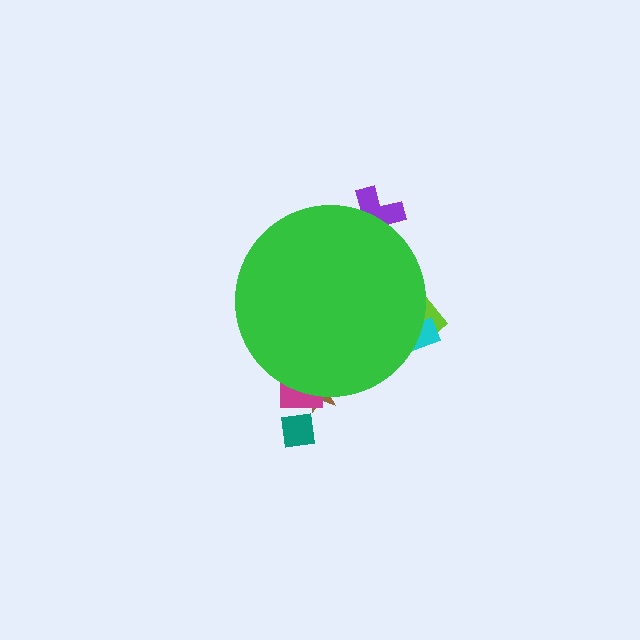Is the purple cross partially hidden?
Yes, the purple cross is partially hidden behind the green circle.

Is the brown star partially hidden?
Yes, the brown star is partially hidden behind the green circle.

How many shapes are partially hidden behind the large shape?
5 shapes are partially hidden.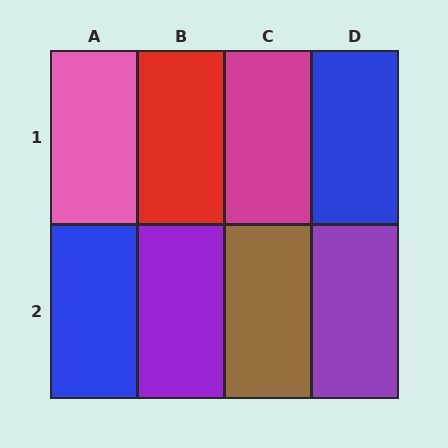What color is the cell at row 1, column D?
Blue.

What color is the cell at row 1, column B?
Red.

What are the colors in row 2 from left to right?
Blue, purple, brown, purple.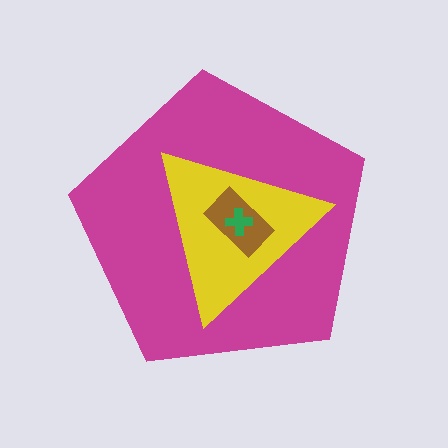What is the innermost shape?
The green cross.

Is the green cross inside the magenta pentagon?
Yes.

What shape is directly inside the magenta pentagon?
The yellow triangle.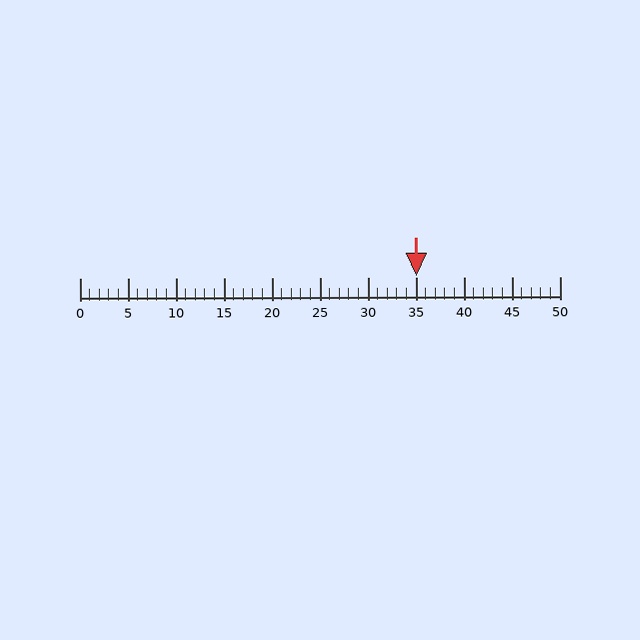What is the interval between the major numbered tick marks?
The major tick marks are spaced 5 units apart.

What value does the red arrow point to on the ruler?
The red arrow points to approximately 35.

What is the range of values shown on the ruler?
The ruler shows values from 0 to 50.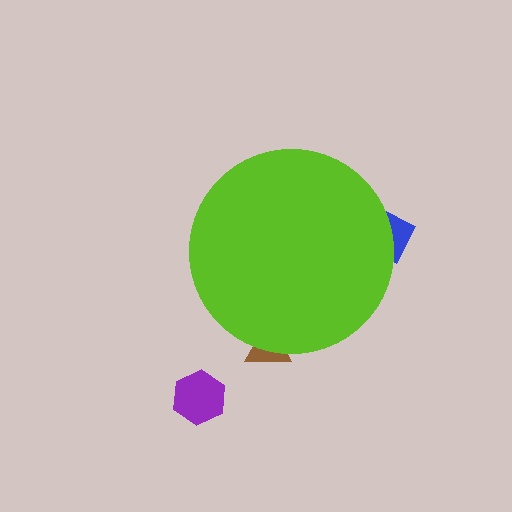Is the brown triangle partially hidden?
Yes, the brown triangle is partially hidden behind the lime circle.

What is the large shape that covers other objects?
A lime circle.